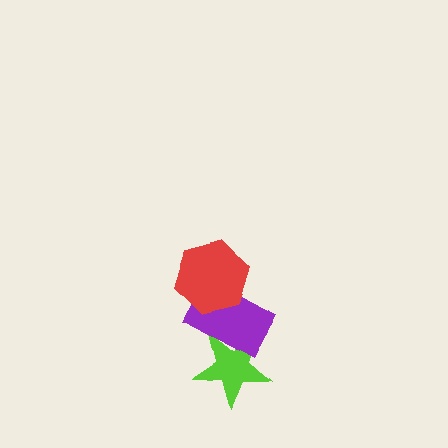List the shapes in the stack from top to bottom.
From top to bottom: the red hexagon, the purple rectangle, the lime star.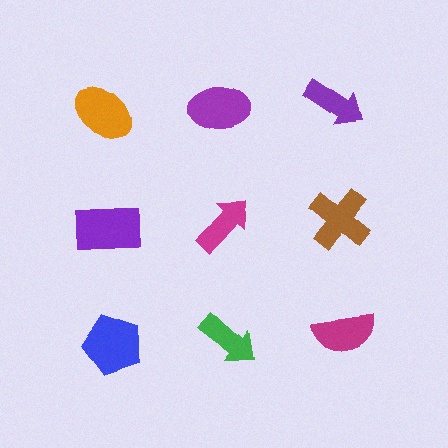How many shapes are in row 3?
3 shapes.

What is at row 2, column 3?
A brown cross.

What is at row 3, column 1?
A blue pentagon.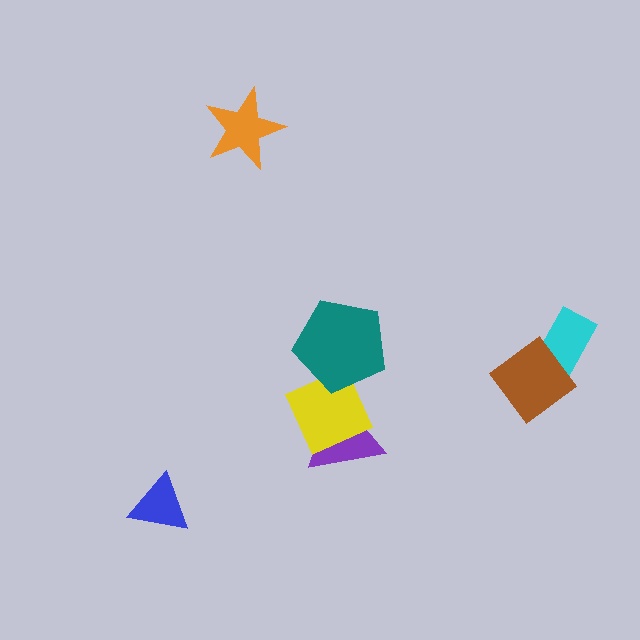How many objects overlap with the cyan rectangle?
1 object overlaps with the cyan rectangle.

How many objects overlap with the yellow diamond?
2 objects overlap with the yellow diamond.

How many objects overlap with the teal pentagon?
1 object overlaps with the teal pentagon.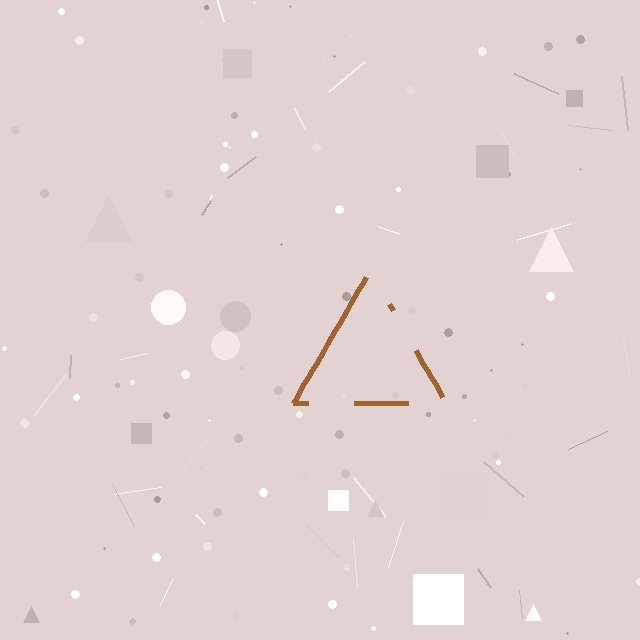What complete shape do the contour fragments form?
The contour fragments form a triangle.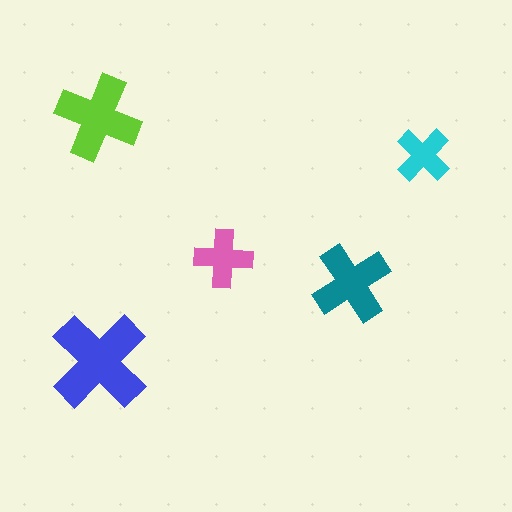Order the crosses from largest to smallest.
the blue one, the lime one, the teal one, the pink one, the cyan one.